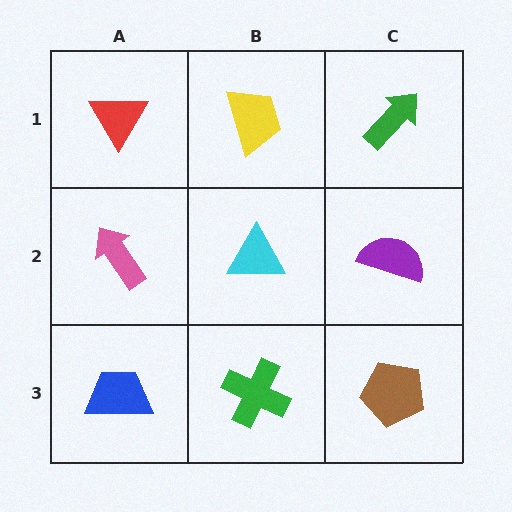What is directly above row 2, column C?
A green arrow.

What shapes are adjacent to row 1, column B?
A cyan triangle (row 2, column B), a red triangle (row 1, column A), a green arrow (row 1, column C).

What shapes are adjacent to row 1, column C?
A purple semicircle (row 2, column C), a yellow trapezoid (row 1, column B).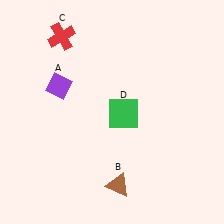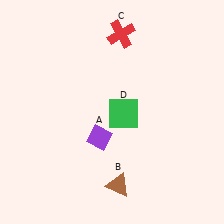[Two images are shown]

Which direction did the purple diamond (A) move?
The purple diamond (A) moved down.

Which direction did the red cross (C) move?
The red cross (C) moved right.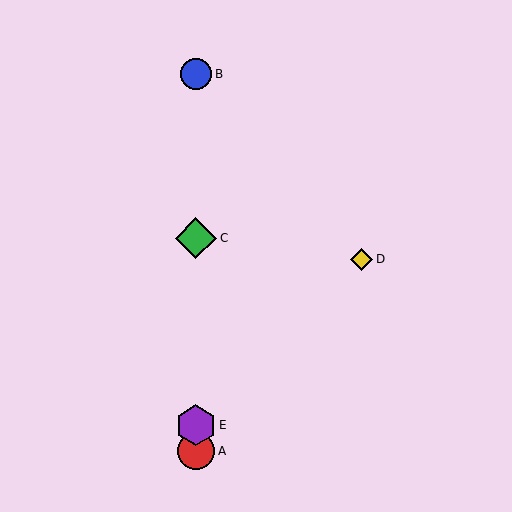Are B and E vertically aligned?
Yes, both are at x≈196.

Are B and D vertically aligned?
No, B is at x≈196 and D is at x≈362.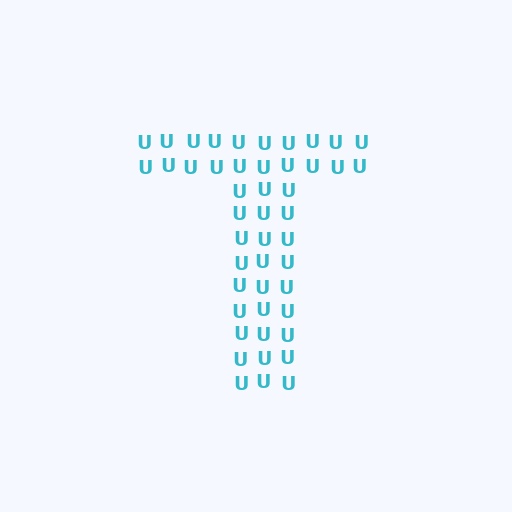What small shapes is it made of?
It is made of small letter U's.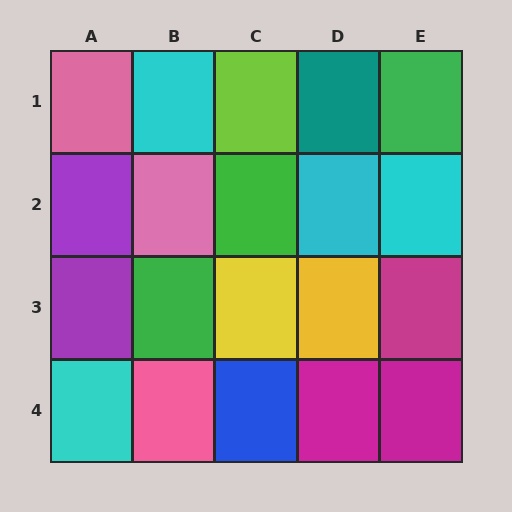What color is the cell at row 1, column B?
Cyan.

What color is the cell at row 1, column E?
Green.